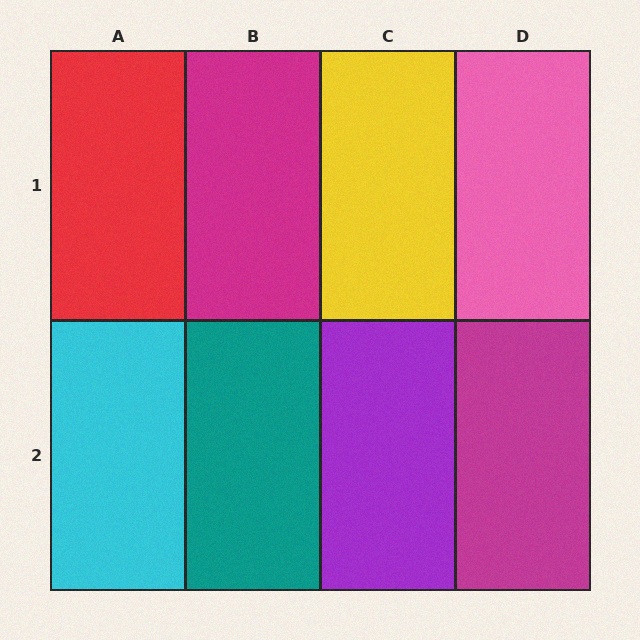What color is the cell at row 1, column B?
Magenta.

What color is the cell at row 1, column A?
Red.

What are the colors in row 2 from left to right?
Cyan, teal, purple, magenta.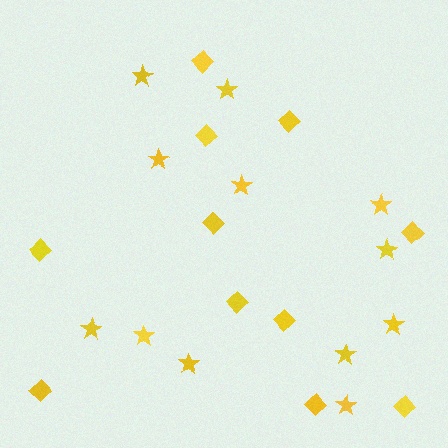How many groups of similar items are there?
There are 2 groups: one group of stars (12) and one group of diamonds (11).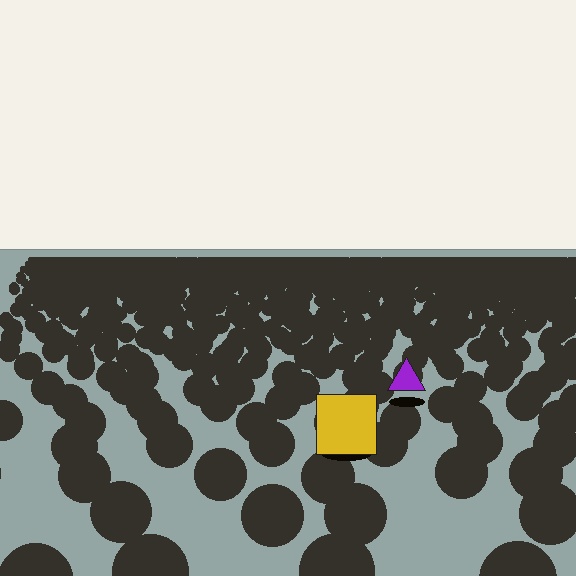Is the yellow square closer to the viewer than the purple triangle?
Yes. The yellow square is closer — you can tell from the texture gradient: the ground texture is coarser near it.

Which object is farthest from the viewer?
The purple triangle is farthest from the viewer. It appears smaller and the ground texture around it is denser.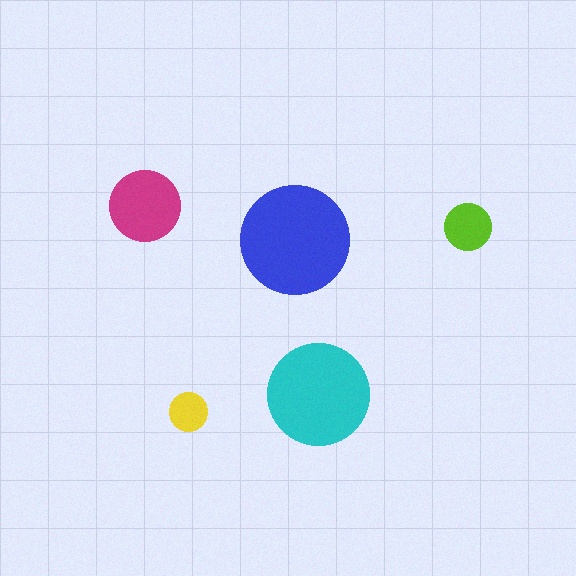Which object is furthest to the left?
The magenta circle is leftmost.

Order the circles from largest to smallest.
the blue one, the cyan one, the magenta one, the lime one, the yellow one.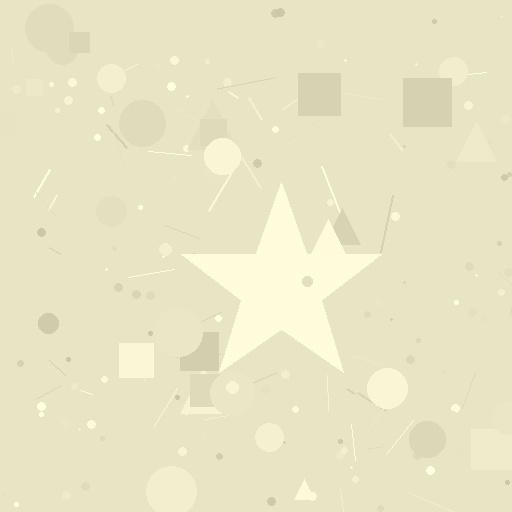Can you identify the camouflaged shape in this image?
The camouflaged shape is a star.